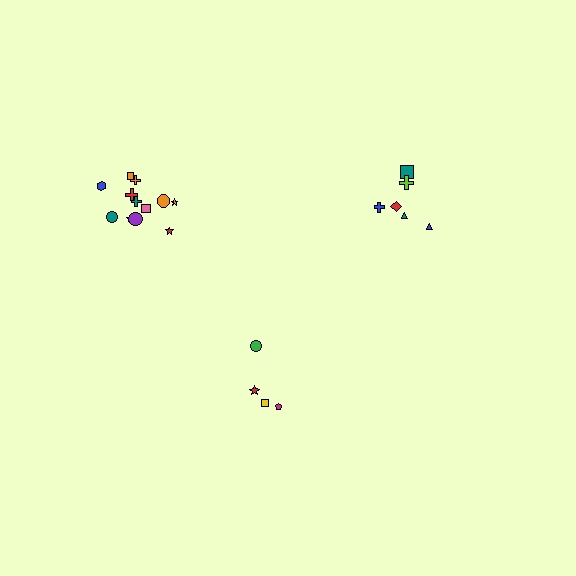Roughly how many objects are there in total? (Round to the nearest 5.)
Roughly 20 objects in total.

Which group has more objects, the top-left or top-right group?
The top-left group.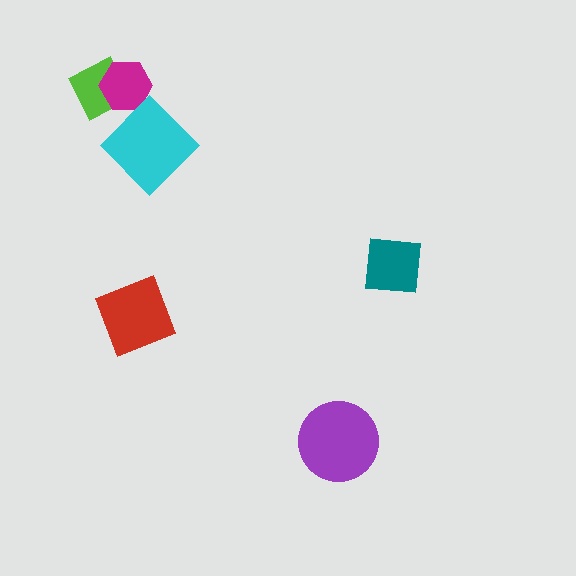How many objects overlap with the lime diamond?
1 object overlaps with the lime diamond.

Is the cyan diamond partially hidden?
No, no other shape covers it.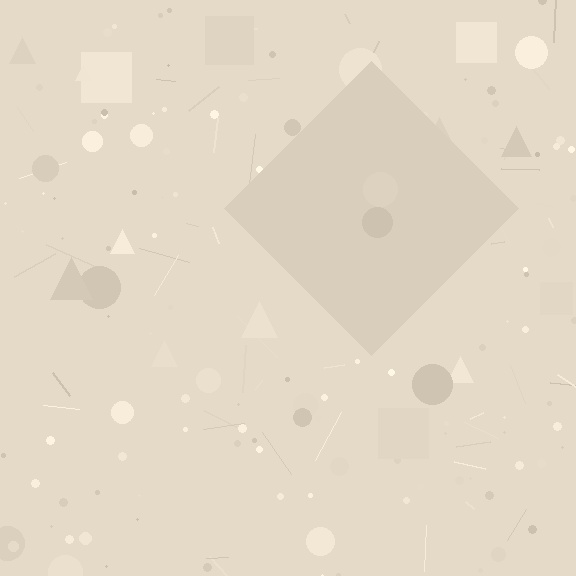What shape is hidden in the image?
A diamond is hidden in the image.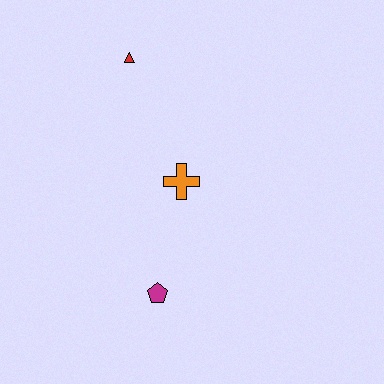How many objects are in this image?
There are 3 objects.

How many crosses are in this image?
There is 1 cross.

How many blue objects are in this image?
There are no blue objects.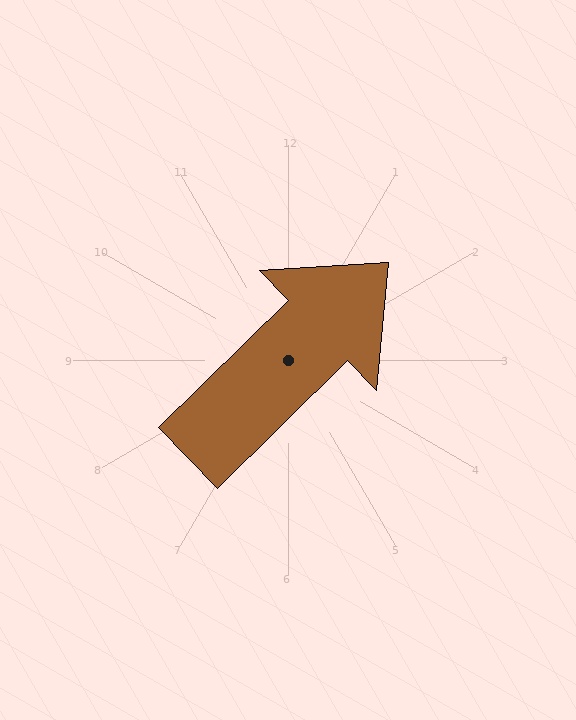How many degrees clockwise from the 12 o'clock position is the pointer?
Approximately 46 degrees.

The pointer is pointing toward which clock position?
Roughly 2 o'clock.